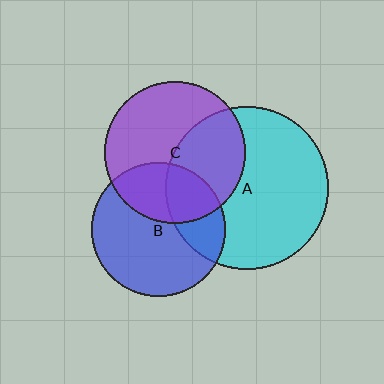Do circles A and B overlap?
Yes.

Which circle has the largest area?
Circle A (cyan).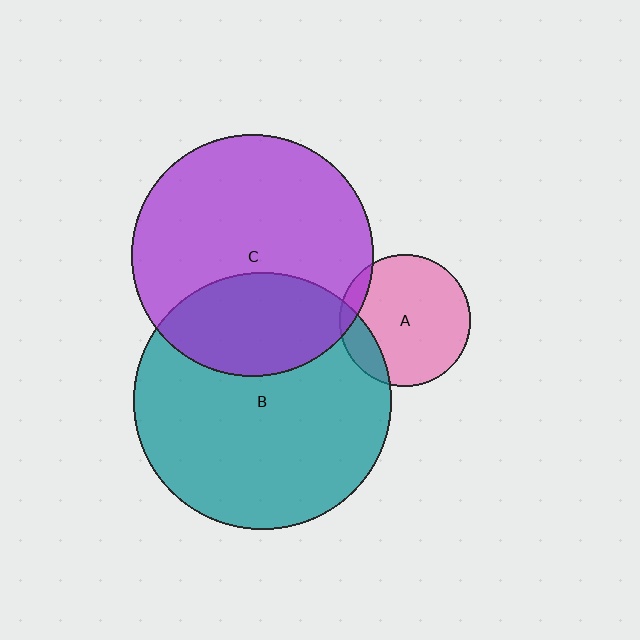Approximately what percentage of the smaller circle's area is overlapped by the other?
Approximately 10%.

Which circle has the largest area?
Circle B (teal).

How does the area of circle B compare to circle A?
Approximately 3.8 times.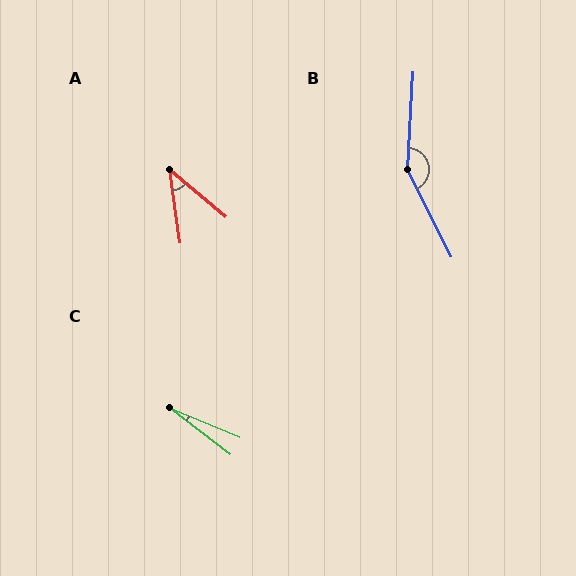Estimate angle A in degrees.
Approximately 42 degrees.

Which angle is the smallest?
C, at approximately 15 degrees.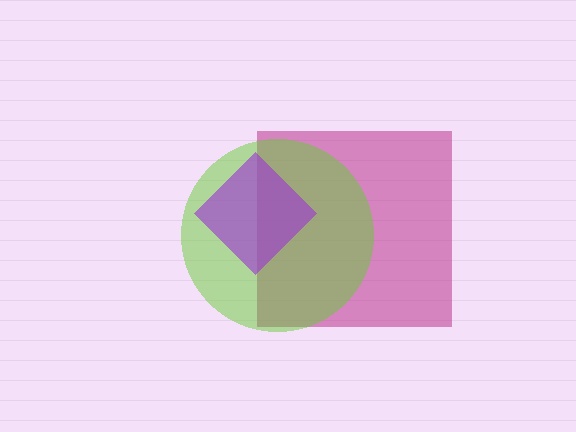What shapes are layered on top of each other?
The layered shapes are: a magenta square, a lime circle, a purple diamond.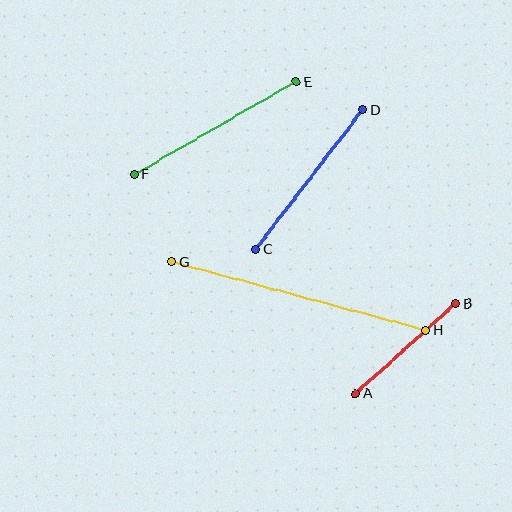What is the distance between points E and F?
The distance is approximately 187 pixels.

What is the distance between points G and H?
The distance is approximately 263 pixels.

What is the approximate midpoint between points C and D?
The midpoint is at approximately (309, 179) pixels.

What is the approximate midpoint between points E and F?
The midpoint is at approximately (215, 128) pixels.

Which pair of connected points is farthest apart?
Points G and H are farthest apart.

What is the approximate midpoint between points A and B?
The midpoint is at approximately (406, 349) pixels.